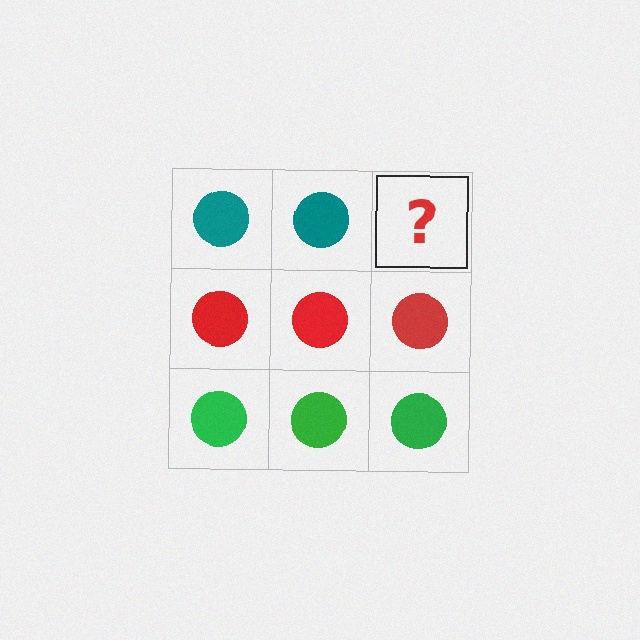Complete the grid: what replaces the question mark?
The question mark should be replaced with a teal circle.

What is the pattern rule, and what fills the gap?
The rule is that each row has a consistent color. The gap should be filled with a teal circle.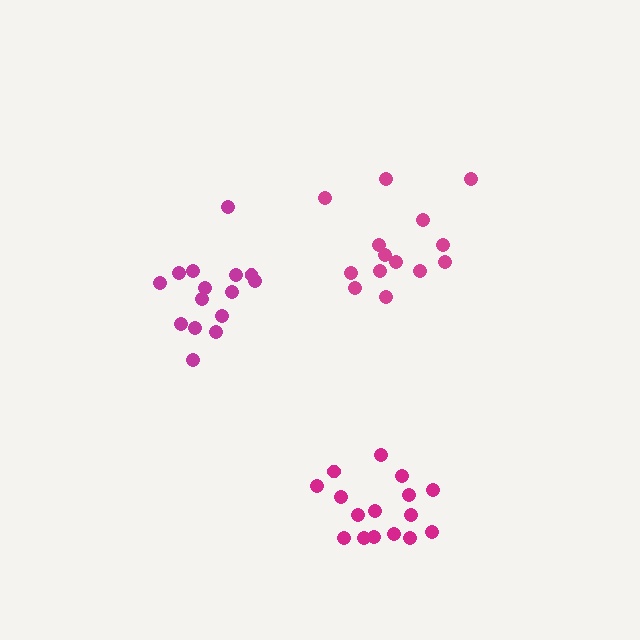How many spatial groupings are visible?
There are 3 spatial groupings.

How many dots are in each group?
Group 1: 16 dots, Group 2: 15 dots, Group 3: 14 dots (45 total).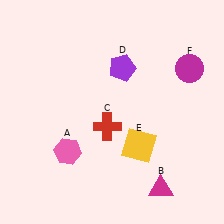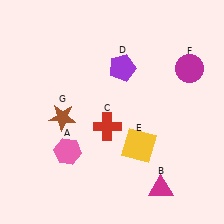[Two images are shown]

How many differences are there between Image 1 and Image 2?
There is 1 difference between the two images.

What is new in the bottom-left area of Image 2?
A brown star (G) was added in the bottom-left area of Image 2.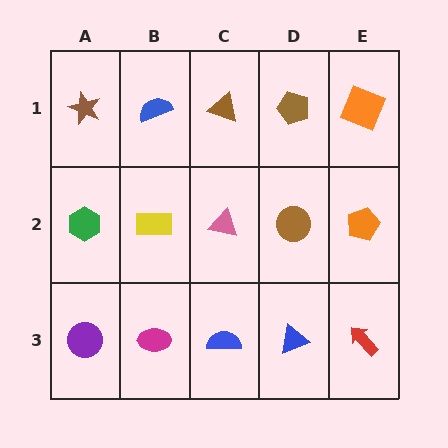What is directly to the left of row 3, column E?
A blue triangle.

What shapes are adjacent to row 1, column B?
A yellow rectangle (row 2, column B), a brown star (row 1, column A), a brown triangle (row 1, column C).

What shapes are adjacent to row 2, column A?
A brown star (row 1, column A), a purple circle (row 3, column A), a yellow rectangle (row 2, column B).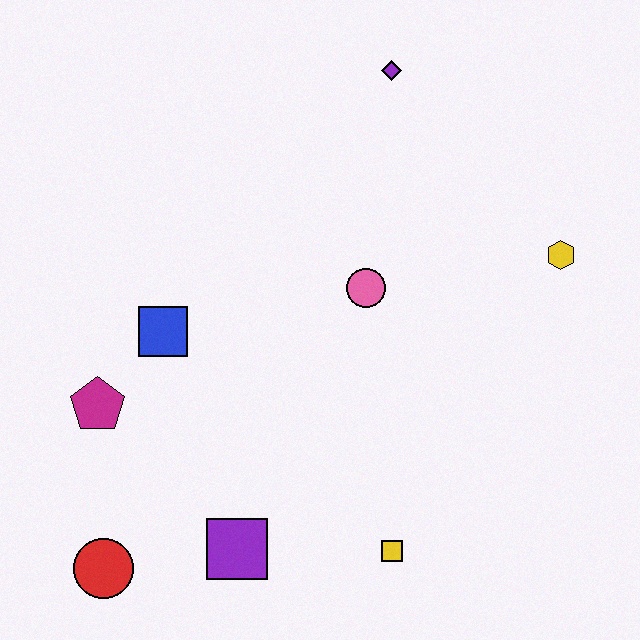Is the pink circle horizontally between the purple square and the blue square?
No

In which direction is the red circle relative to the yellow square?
The red circle is to the left of the yellow square.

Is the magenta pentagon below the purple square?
No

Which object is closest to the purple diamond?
The pink circle is closest to the purple diamond.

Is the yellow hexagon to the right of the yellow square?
Yes